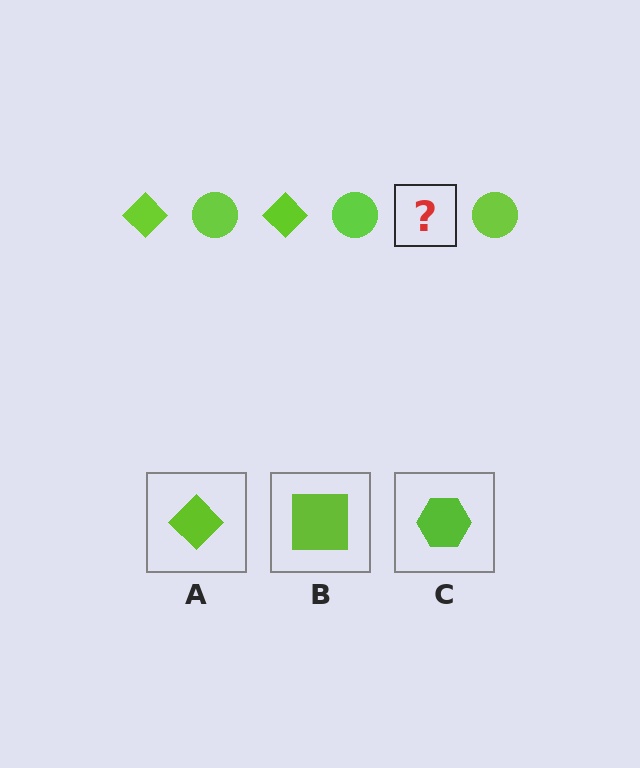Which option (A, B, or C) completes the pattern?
A.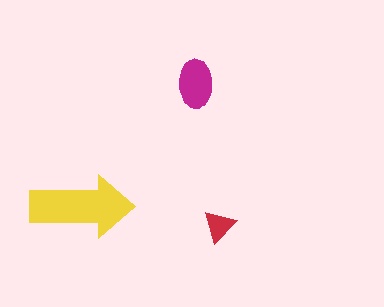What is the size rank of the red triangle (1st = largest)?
3rd.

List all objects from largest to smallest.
The yellow arrow, the magenta ellipse, the red triangle.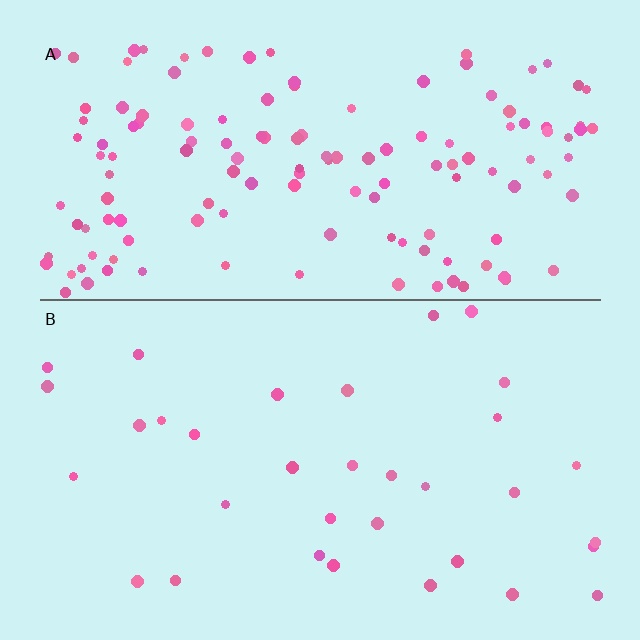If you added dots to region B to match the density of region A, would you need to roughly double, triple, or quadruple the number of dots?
Approximately quadruple.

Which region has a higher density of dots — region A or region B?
A (the top).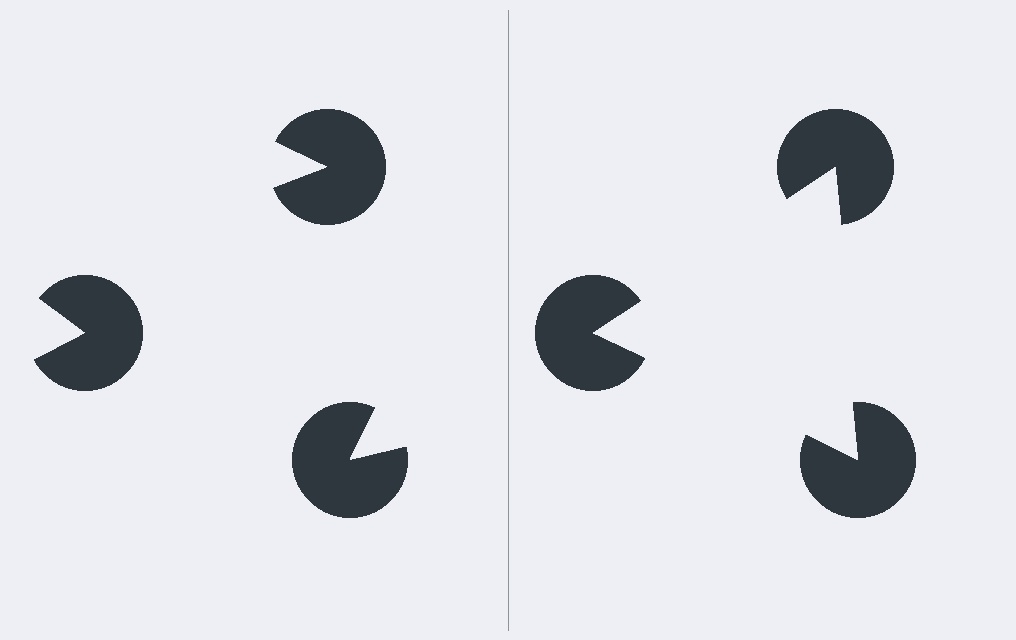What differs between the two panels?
The pac-man discs are positioned identically on both sides; only the wedge orientations differ. On the right they align to a triangle; on the left they are misaligned.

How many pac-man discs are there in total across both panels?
6 — 3 on each side.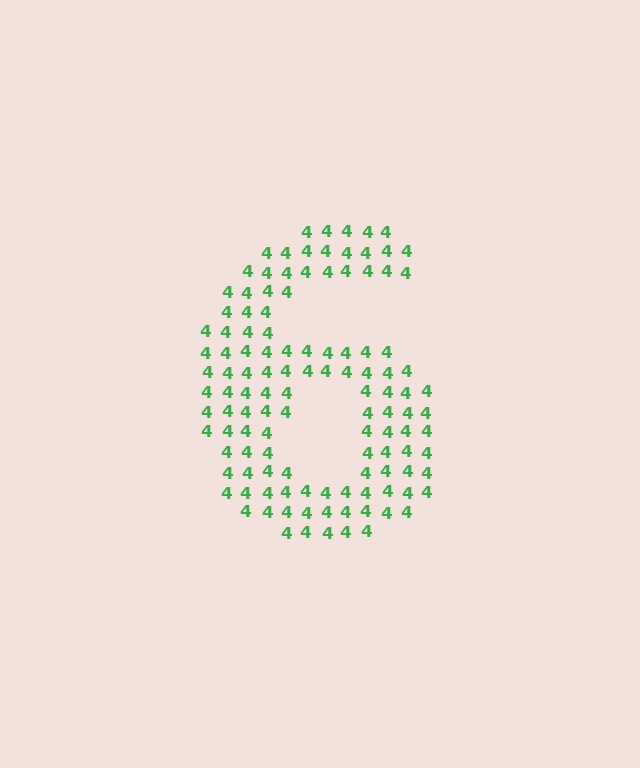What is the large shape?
The large shape is the digit 6.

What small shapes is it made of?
It is made of small digit 4's.